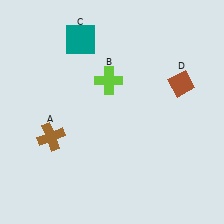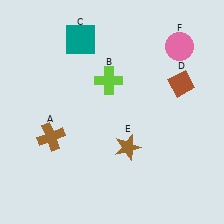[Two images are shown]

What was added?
A brown star (E), a pink circle (F) were added in Image 2.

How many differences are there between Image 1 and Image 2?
There are 2 differences between the two images.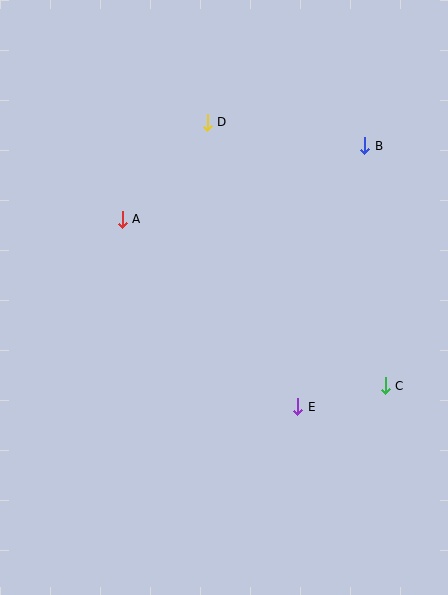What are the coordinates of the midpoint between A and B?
The midpoint between A and B is at (243, 183).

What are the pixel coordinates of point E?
Point E is at (298, 407).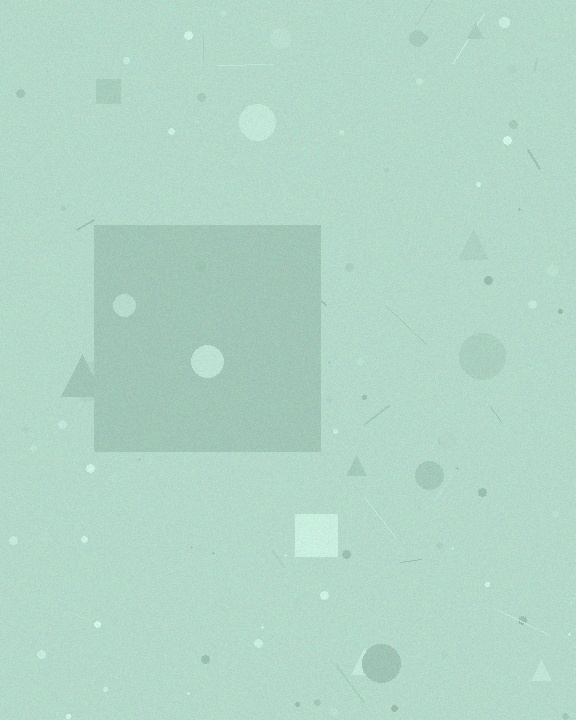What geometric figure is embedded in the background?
A square is embedded in the background.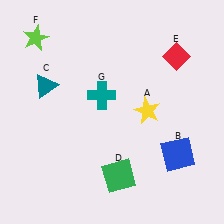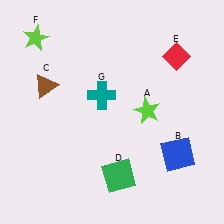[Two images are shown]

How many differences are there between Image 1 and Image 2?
There are 2 differences between the two images.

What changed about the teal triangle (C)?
In Image 1, C is teal. In Image 2, it changed to brown.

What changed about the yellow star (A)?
In Image 1, A is yellow. In Image 2, it changed to lime.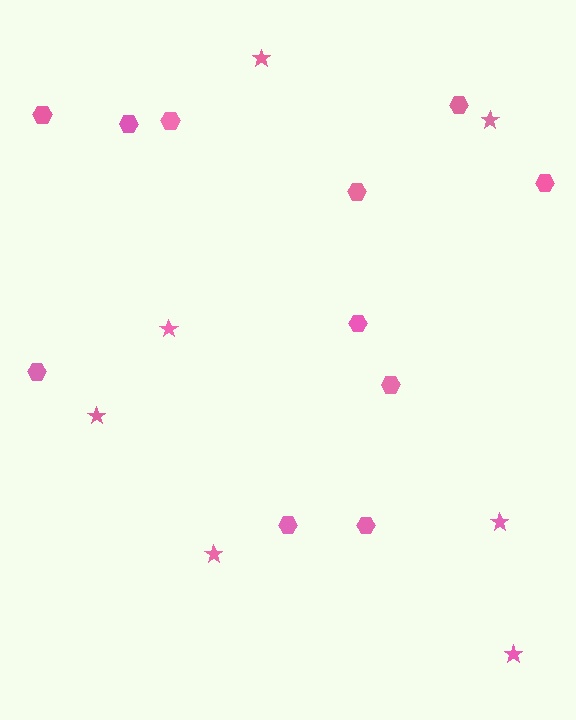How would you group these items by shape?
There are 2 groups: one group of hexagons (11) and one group of stars (7).